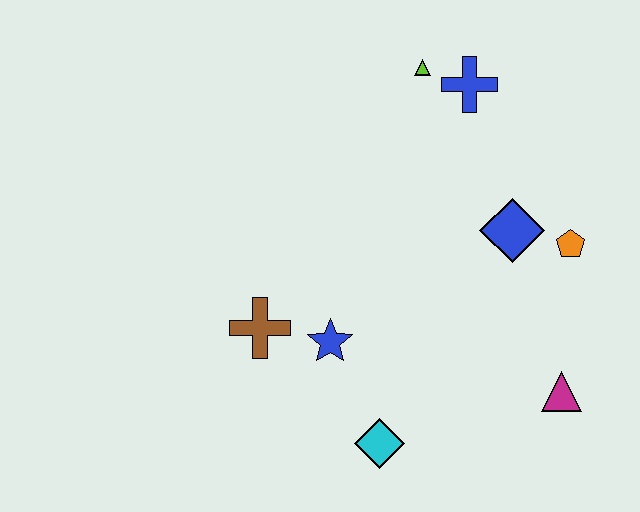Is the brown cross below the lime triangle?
Yes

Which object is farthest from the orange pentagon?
The brown cross is farthest from the orange pentagon.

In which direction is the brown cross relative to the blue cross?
The brown cross is below the blue cross.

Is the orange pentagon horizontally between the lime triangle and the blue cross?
No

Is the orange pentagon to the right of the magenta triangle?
Yes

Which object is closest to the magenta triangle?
The orange pentagon is closest to the magenta triangle.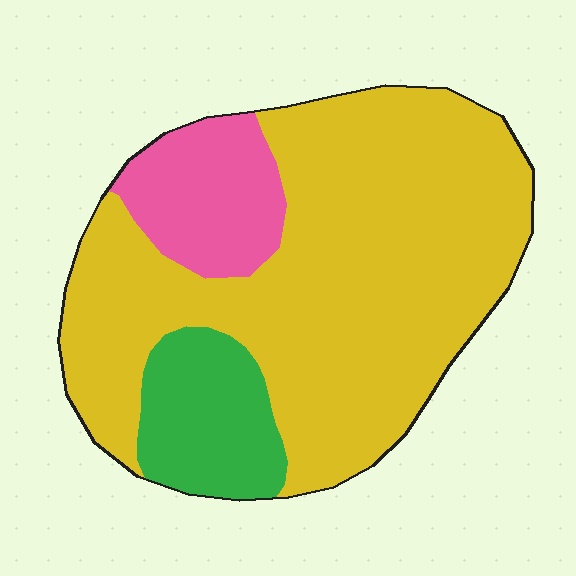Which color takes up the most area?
Yellow, at roughly 70%.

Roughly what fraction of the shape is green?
Green takes up less than a sixth of the shape.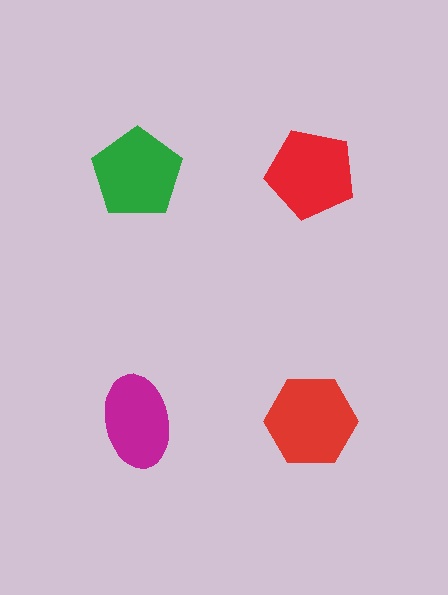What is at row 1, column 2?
A red pentagon.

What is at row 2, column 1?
A magenta ellipse.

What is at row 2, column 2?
A red hexagon.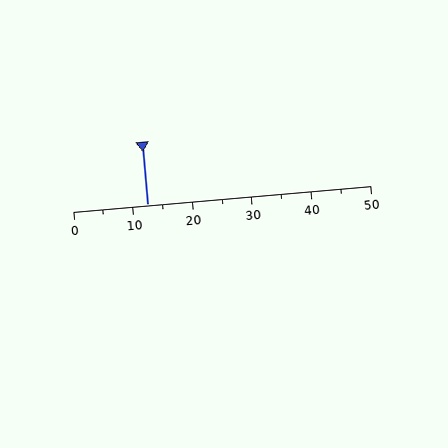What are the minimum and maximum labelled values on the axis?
The axis runs from 0 to 50.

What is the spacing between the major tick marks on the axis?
The major ticks are spaced 10 apart.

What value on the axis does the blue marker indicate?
The marker indicates approximately 12.5.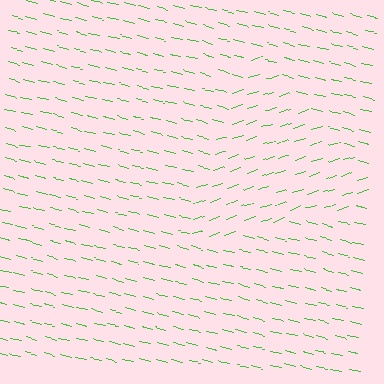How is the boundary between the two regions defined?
The boundary is defined purely by a change in line orientation (approximately 32 degrees difference). All lines are the same color and thickness.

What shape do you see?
I see a triangle.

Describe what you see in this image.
The image is filled with small green line segments. A triangle region in the image has lines oriented differently from the surrounding lines, creating a visible texture boundary.